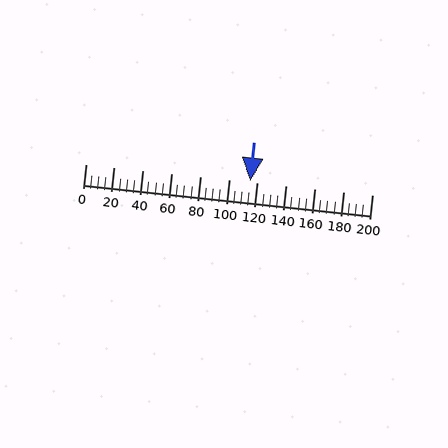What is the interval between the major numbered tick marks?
The major tick marks are spaced 20 units apart.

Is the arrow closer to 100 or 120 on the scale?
The arrow is closer to 120.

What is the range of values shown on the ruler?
The ruler shows values from 0 to 200.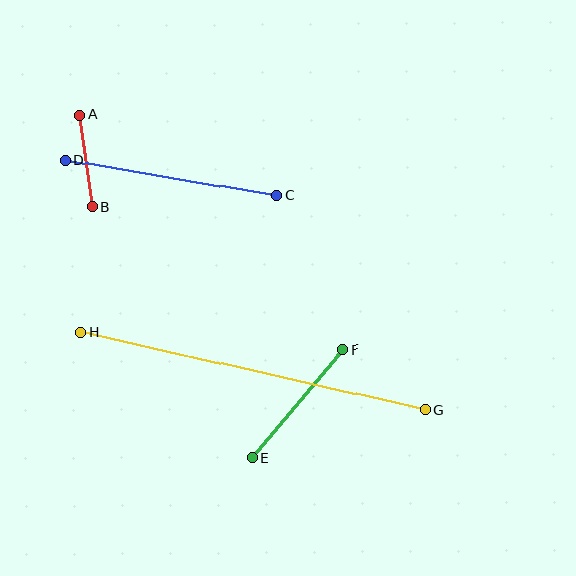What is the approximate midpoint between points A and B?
The midpoint is at approximately (86, 161) pixels.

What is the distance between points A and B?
The distance is approximately 93 pixels.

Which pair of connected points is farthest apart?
Points G and H are farthest apart.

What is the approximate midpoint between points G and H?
The midpoint is at approximately (253, 371) pixels.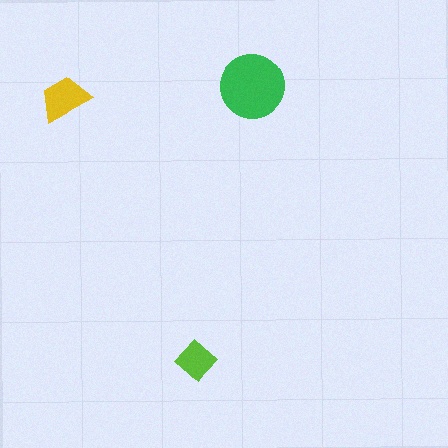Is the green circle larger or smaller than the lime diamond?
Larger.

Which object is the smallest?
The lime diamond.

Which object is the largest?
The green circle.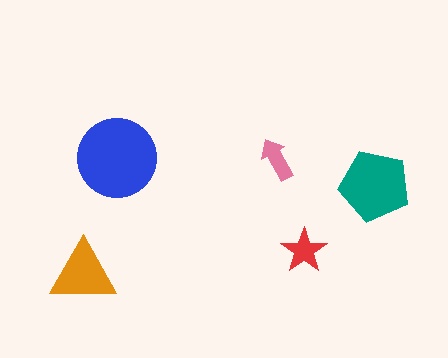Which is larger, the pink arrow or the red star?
The red star.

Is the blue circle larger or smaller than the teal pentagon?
Larger.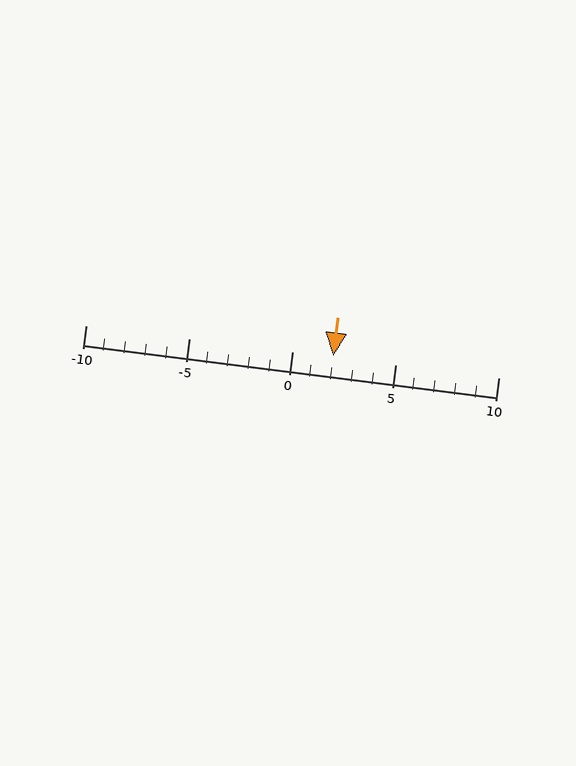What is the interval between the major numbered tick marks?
The major tick marks are spaced 5 units apart.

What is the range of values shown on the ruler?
The ruler shows values from -10 to 10.